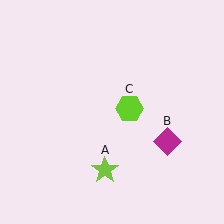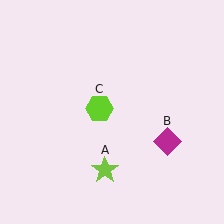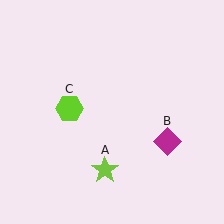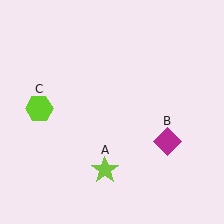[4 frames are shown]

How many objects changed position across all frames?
1 object changed position: lime hexagon (object C).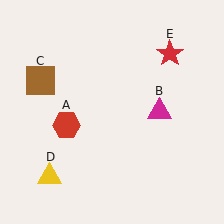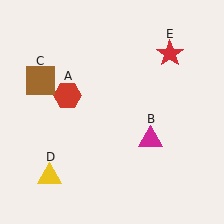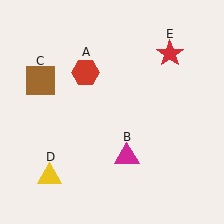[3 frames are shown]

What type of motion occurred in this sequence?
The red hexagon (object A), magenta triangle (object B) rotated clockwise around the center of the scene.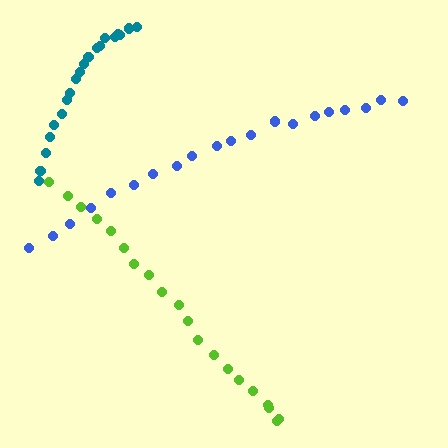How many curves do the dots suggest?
There are 3 distinct paths.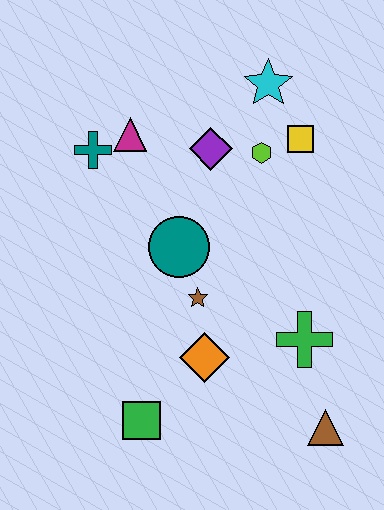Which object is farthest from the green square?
The cyan star is farthest from the green square.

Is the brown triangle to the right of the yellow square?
Yes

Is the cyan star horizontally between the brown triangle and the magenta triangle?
Yes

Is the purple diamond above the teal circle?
Yes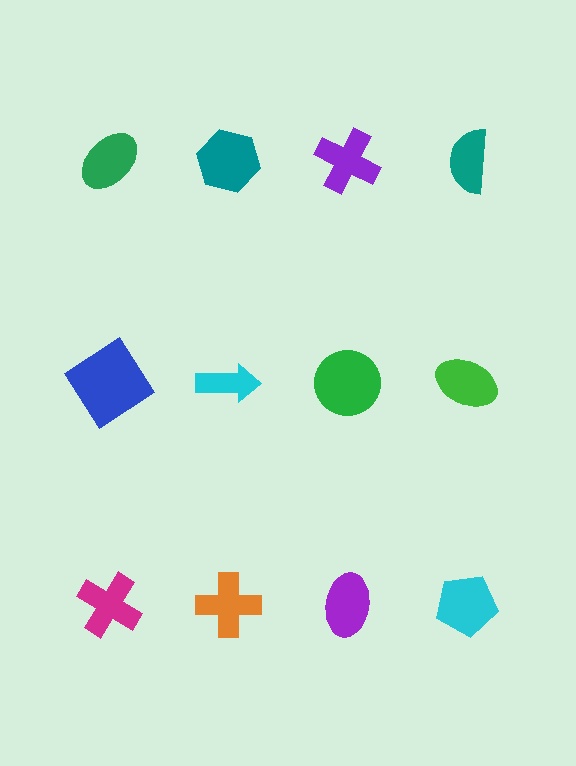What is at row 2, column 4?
A green ellipse.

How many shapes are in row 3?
4 shapes.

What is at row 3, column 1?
A magenta cross.